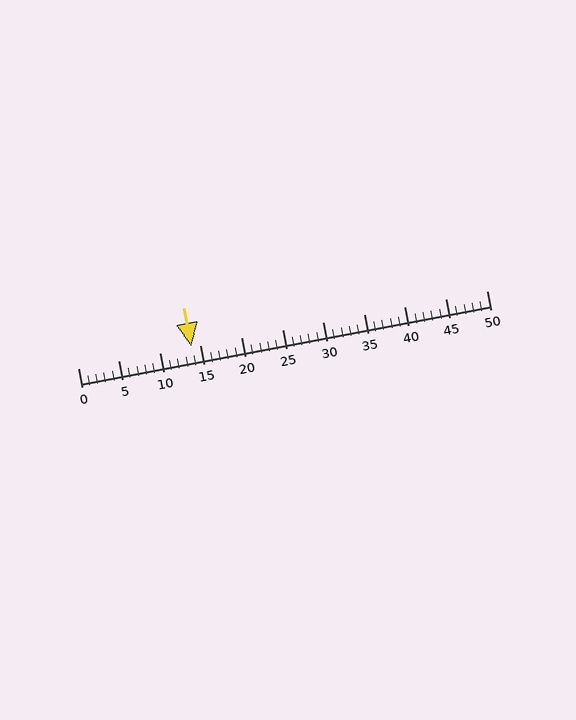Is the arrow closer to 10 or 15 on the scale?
The arrow is closer to 15.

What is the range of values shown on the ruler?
The ruler shows values from 0 to 50.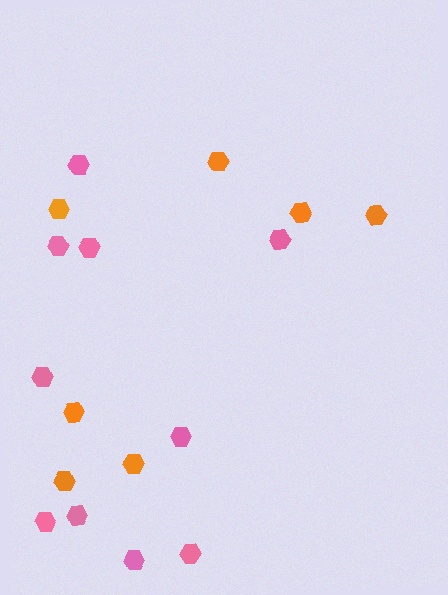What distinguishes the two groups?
There are 2 groups: one group of orange hexagons (7) and one group of pink hexagons (10).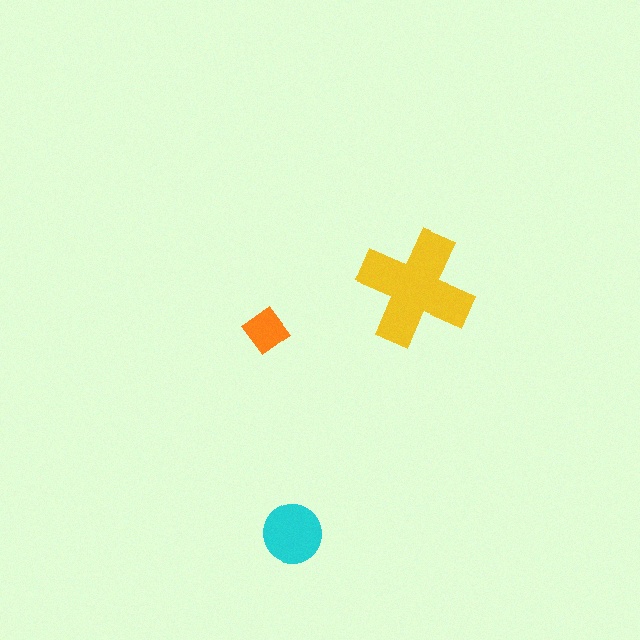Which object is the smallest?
The orange diamond.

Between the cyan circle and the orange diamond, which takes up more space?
The cyan circle.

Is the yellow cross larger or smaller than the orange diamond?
Larger.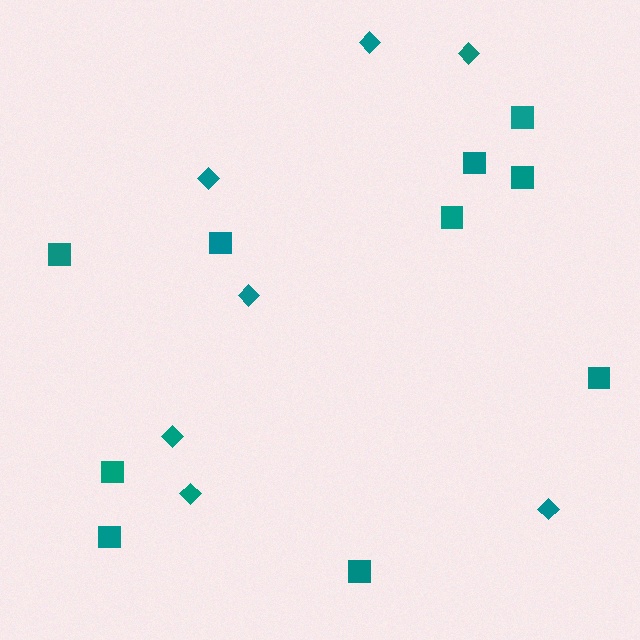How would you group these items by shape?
There are 2 groups: one group of diamonds (7) and one group of squares (10).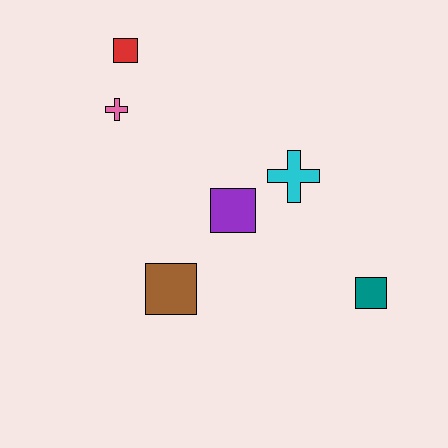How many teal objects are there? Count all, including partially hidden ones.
There is 1 teal object.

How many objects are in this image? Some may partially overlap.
There are 6 objects.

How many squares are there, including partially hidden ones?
There are 4 squares.